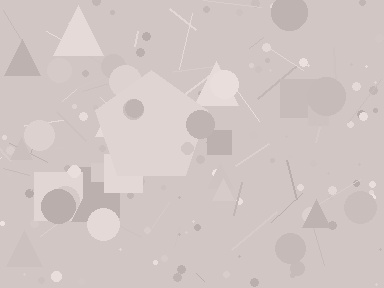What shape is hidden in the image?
A pentagon is hidden in the image.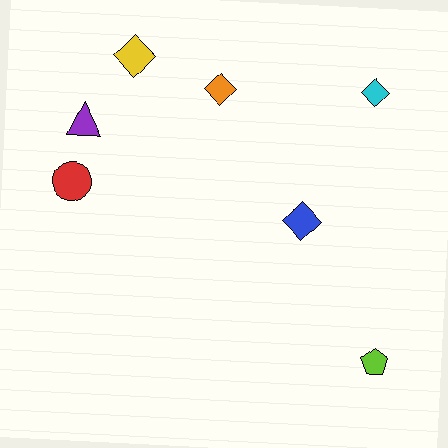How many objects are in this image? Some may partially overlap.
There are 7 objects.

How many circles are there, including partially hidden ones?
There is 1 circle.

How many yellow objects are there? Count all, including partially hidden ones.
There is 1 yellow object.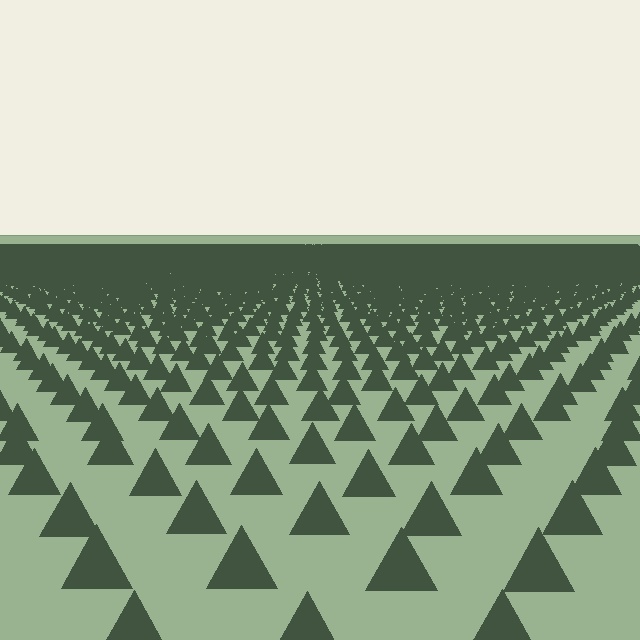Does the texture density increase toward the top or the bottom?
Density increases toward the top.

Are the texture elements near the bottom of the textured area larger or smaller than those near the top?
Larger. Near the bottom, elements are closer to the viewer and appear at a bigger on-screen size.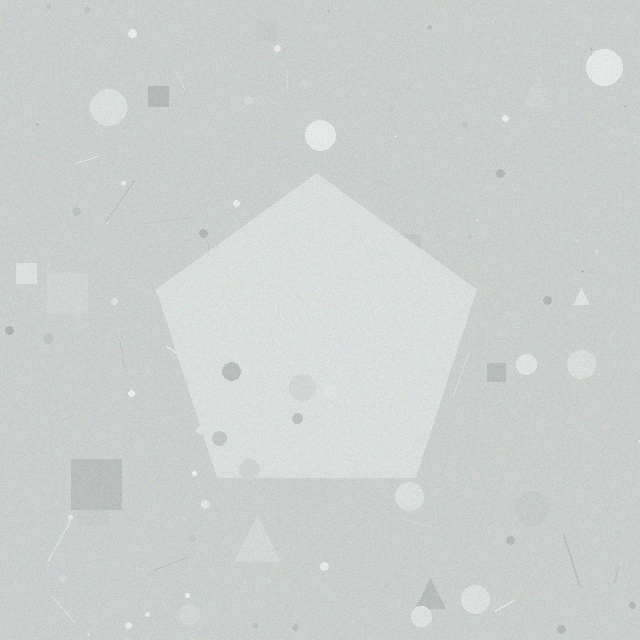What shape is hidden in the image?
A pentagon is hidden in the image.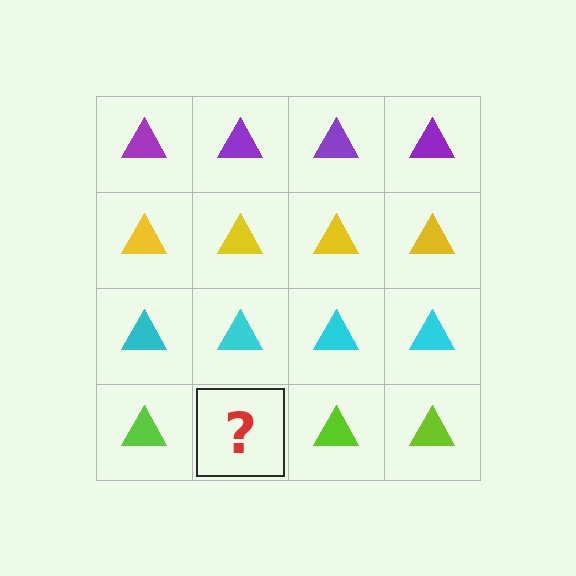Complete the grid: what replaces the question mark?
The question mark should be replaced with a lime triangle.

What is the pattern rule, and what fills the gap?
The rule is that each row has a consistent color. The gap should be filled with a lime triangle.